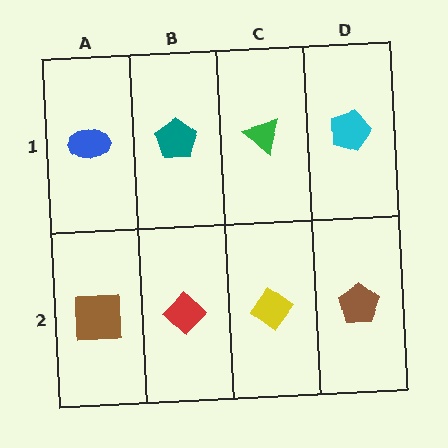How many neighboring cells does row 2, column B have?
3.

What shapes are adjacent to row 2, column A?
A blue ellipse (row 1, column A), a red diamond (row 2, column B).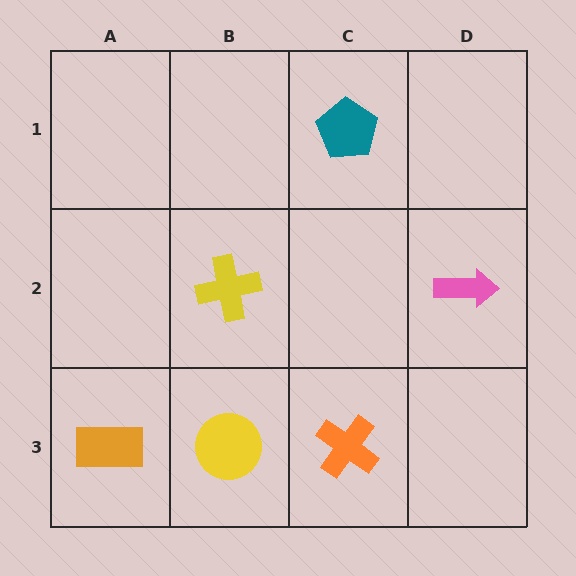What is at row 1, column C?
A teal pentagon.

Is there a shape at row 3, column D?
No, that cell is empty.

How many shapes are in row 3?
3 shapes.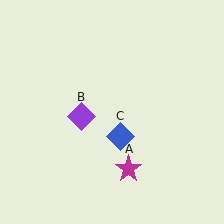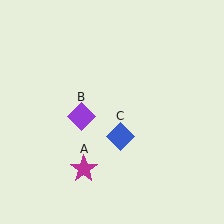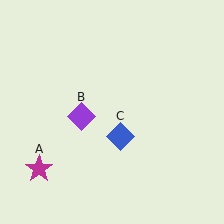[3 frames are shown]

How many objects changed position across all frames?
1 object changed position: magenta star (object A).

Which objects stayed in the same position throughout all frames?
Purple diamond (object B) and blue diamond (object C) remained stationary.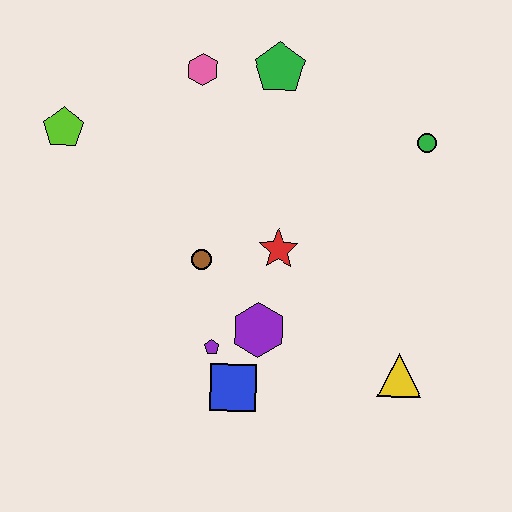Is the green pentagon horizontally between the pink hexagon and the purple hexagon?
No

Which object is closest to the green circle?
The green pentagon is closest to the green circle.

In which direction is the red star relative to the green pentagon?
The red star is below the green pentagon.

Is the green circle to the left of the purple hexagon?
No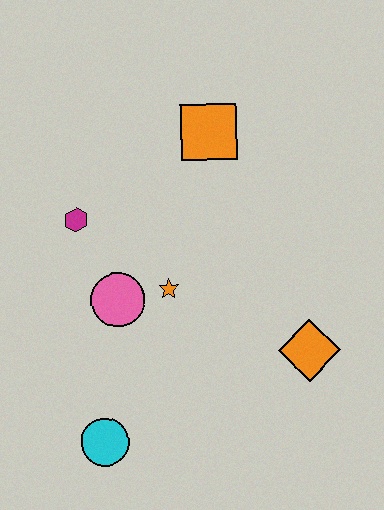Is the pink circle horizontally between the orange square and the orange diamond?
No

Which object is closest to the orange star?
The pink circle is closest to the orange star.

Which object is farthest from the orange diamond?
The magenta hexagon is farthest from the orange diamond.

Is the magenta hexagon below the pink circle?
No